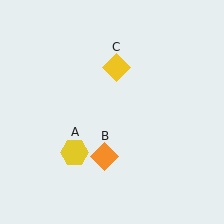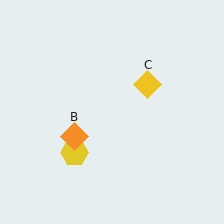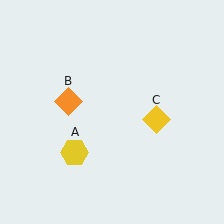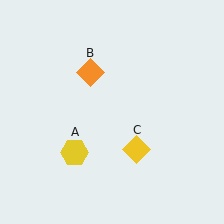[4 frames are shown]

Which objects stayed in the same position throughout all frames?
Yellow hexagon (object A) remained stationary.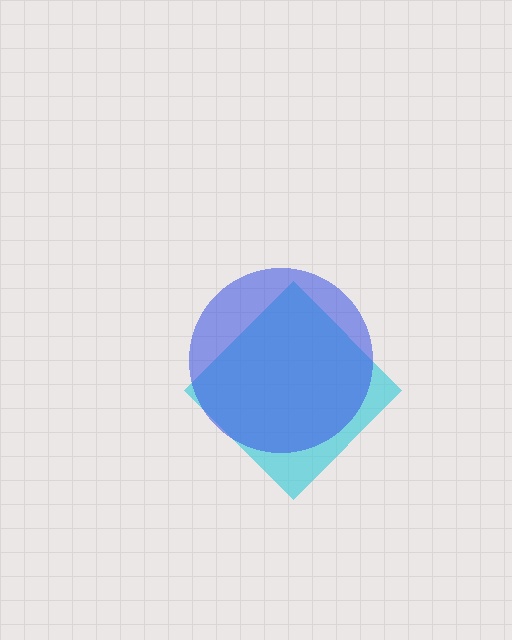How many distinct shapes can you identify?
There are 2 distinct shapes: a cyan diamond, a blue circle.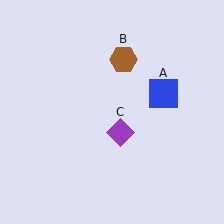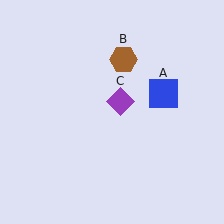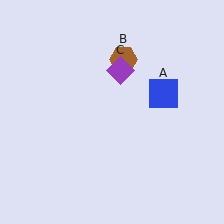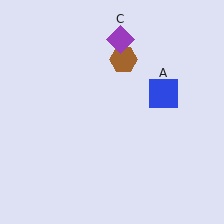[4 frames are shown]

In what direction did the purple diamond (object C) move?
The purple diamond (object C) moved up.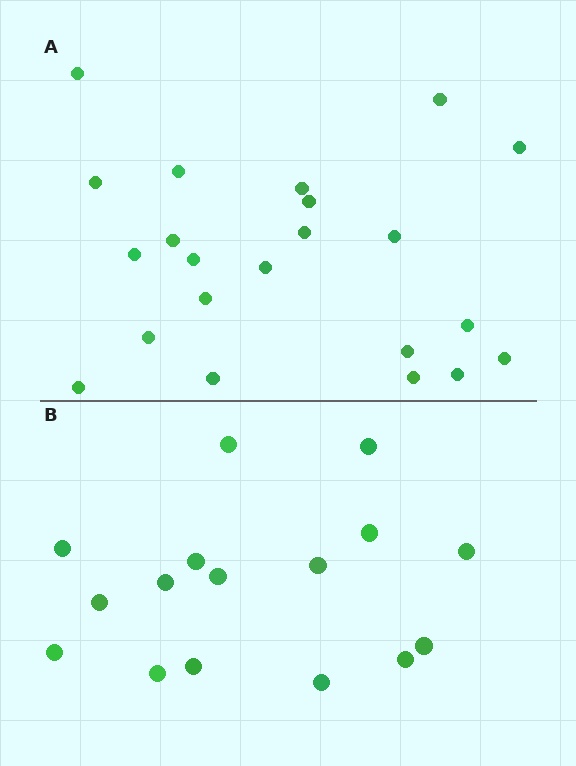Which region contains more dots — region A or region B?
Region A (the top region) has more dots.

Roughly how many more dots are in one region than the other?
Region A has about 6 more dots than region B.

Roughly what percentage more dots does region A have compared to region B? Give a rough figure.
About 40% more.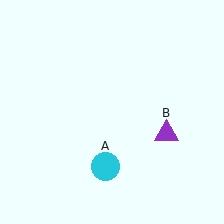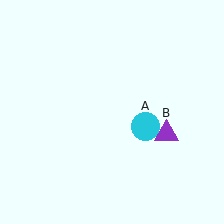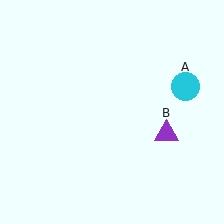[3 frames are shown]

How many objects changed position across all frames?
1 object changed position: cyan circle (object A).